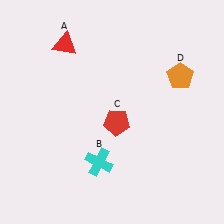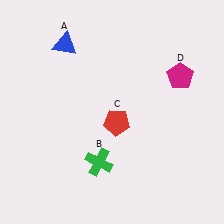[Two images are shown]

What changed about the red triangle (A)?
In Image 1, A is red. In Image 2, it changed to blue.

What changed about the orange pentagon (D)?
In Image 1, D is orange. In Image 2, it changed to magenta.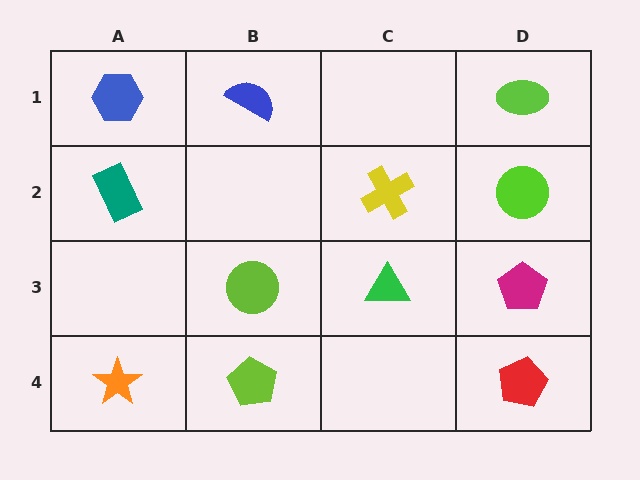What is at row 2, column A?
A teal rectangle.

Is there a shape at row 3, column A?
No, that cell is empty.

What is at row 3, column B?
A lime circle.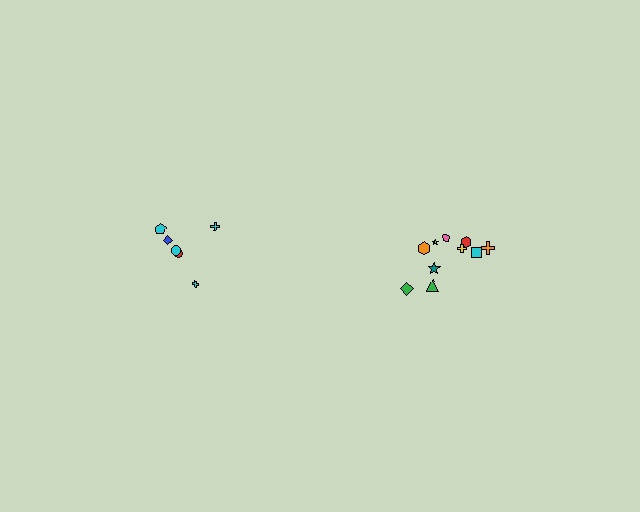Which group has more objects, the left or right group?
The right group.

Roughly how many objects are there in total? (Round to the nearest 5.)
Roughly 15 objects in total.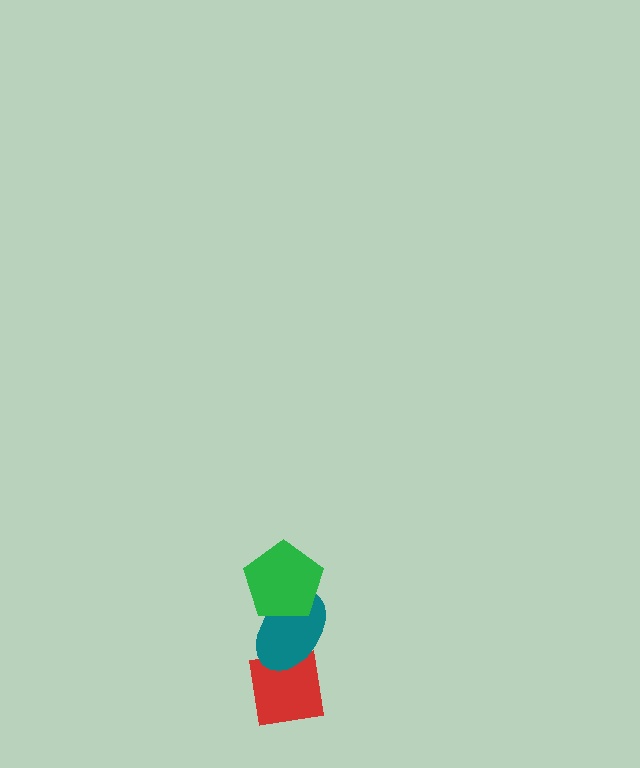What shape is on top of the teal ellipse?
The green pentagon is on top of the teal ellipse.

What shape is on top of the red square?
The teal ellipse is on top of the red square.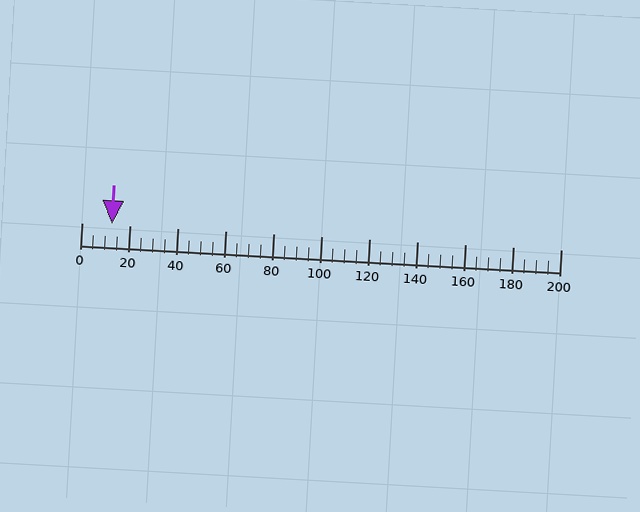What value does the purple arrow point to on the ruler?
The purple arrow points to approximately 13.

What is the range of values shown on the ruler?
The ruler shows values from 0 to 200.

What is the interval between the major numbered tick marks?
The major tick marks are spaced 20 units apart.